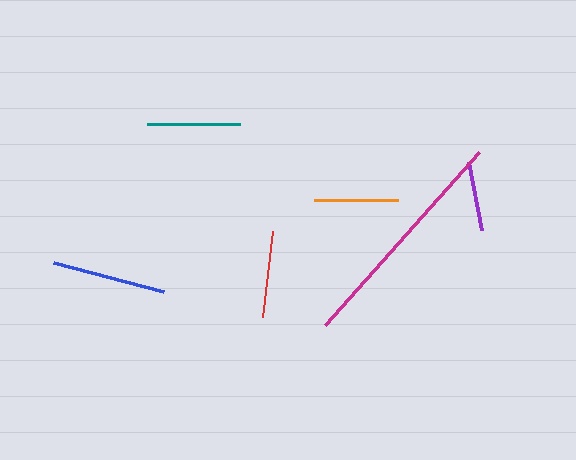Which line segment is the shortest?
The purple line is the shortest at approximately 70 pixels.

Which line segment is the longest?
The magenta line is the longest at approximately 232 pixels.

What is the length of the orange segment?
The orange segment is approximately 84 pixels long.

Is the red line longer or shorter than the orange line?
The red line is longer than the orange line.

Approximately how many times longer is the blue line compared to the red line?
The blue line is approximately 1.3 times the length of the red line.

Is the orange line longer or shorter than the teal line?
The teal line is longer than the orange line.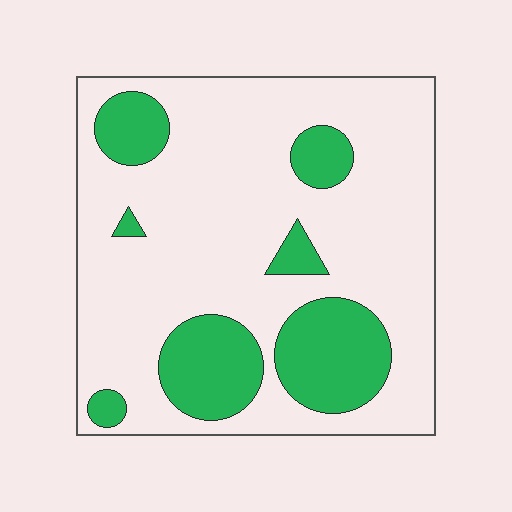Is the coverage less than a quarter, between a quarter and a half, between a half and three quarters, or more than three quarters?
Less than a quarter.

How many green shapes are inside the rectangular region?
7.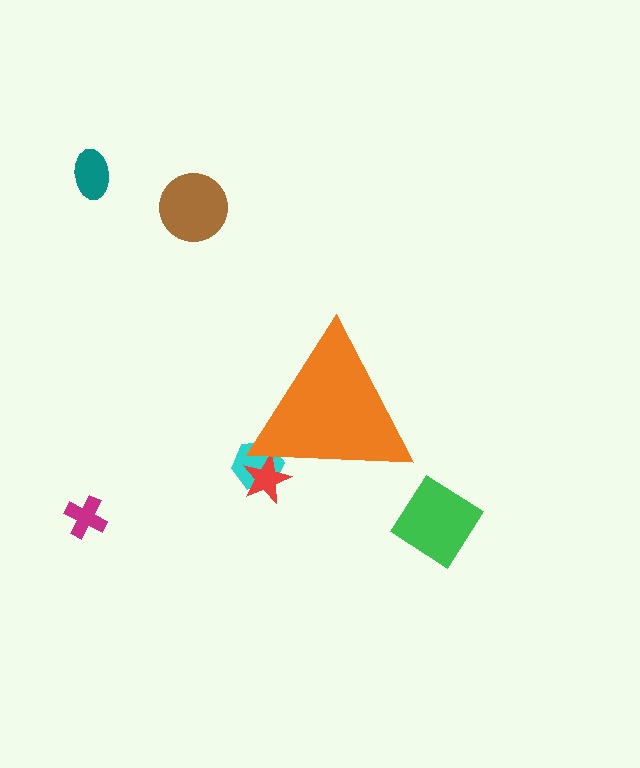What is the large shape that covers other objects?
An orange triangle.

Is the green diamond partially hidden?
No, the green diamond is fully visible.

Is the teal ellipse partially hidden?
No, the teal ellipse is fully visible.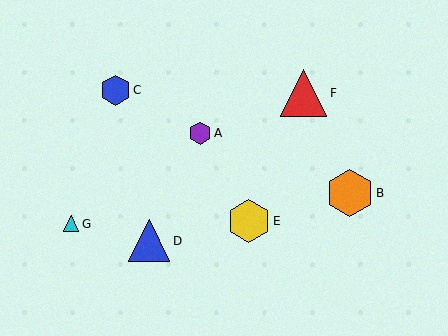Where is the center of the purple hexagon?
The center of the purple hexagon is at (200, 133).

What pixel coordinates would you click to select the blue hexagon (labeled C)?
Click at (115, 90) to select the blue hexagon C.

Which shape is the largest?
The orange hexagon (labeled B) is the largest.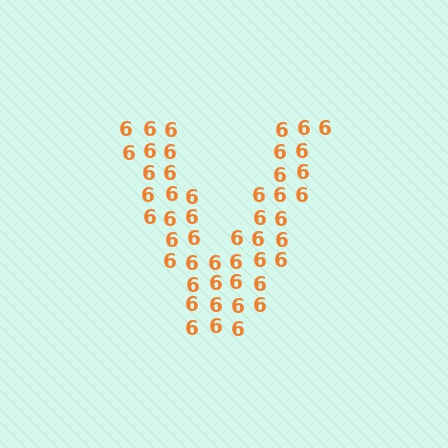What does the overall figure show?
The overall figure shows the letter V.